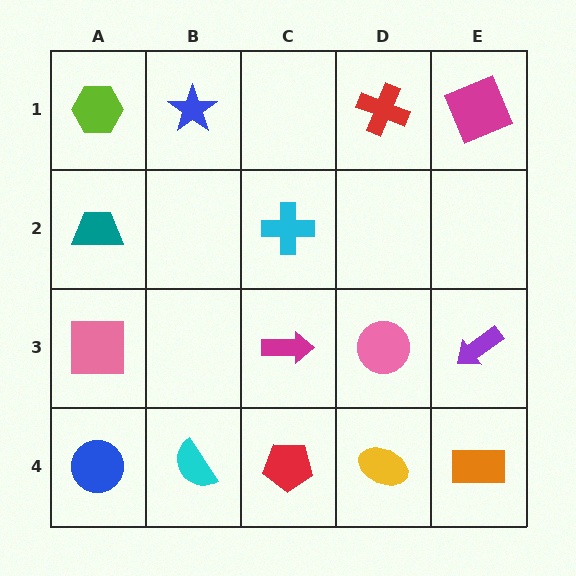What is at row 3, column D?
A pink circle.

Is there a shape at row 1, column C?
No, that cell is empty.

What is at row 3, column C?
A magenta arrow.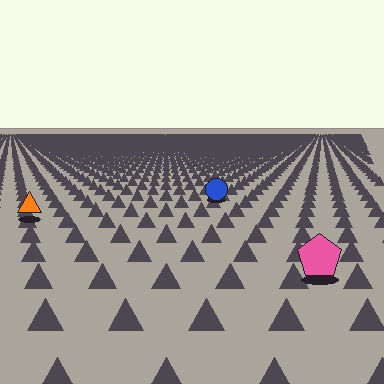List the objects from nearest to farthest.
From nearest to farthest: the pink pentagon, the orange triangle, the blue circle.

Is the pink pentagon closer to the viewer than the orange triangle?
Yes. The pink pentagon is closer — you can tell from the texture gradient: the ground texture is coarser near it.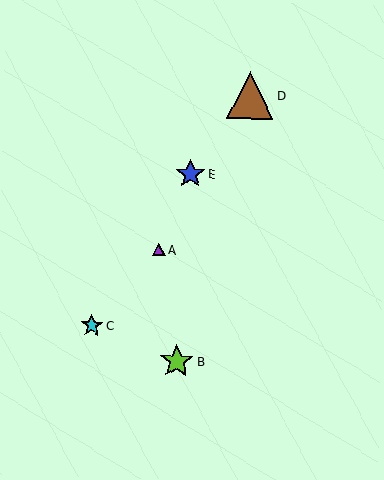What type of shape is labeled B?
Shape B is a lime star.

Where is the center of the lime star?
The center of the lime star is at (177, 361).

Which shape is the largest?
The brown triangle (labeled D) is the largest.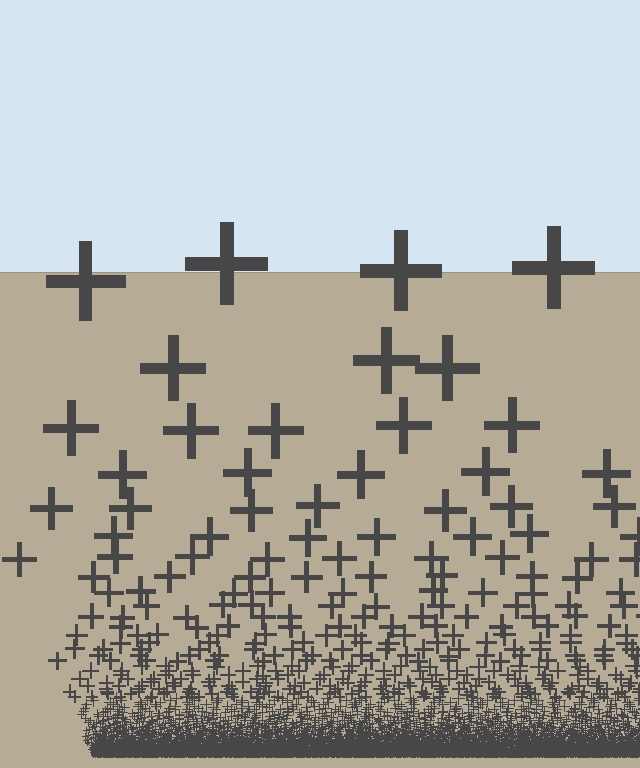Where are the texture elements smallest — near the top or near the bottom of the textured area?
Near the bottom.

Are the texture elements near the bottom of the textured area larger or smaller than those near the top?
Smaller. The gradient is inverted — elements near the bottom are smaller and denser.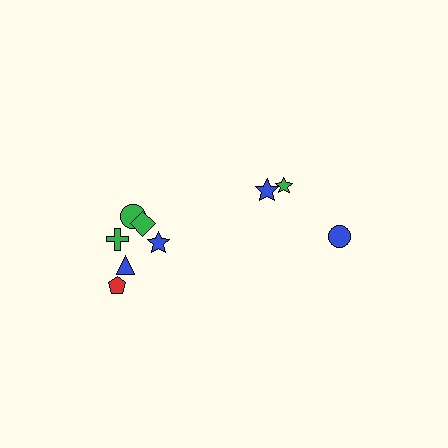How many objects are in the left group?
There are 6 objects.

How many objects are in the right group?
There are 3 objects.